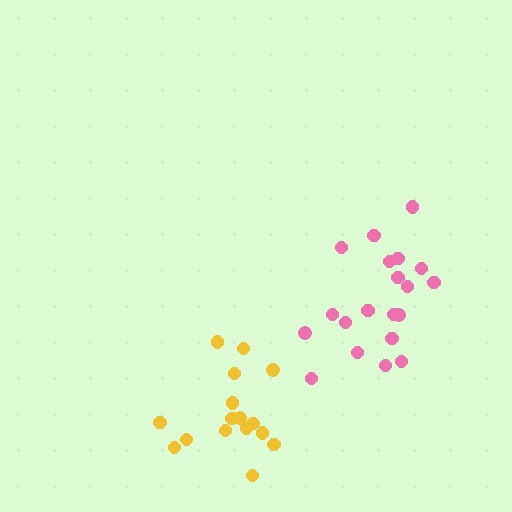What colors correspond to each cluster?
The clusters are colored: yellow, pink.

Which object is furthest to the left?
The yellow cluster is leftmost.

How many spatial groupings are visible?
There are 2 spatial groupings.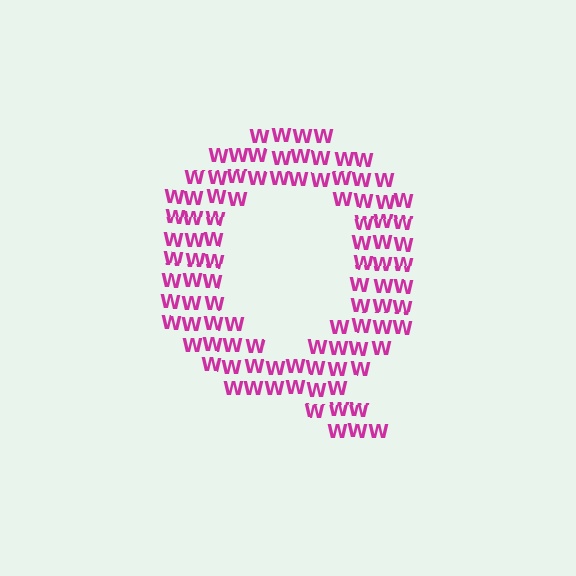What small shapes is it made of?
It is made of small letter W's.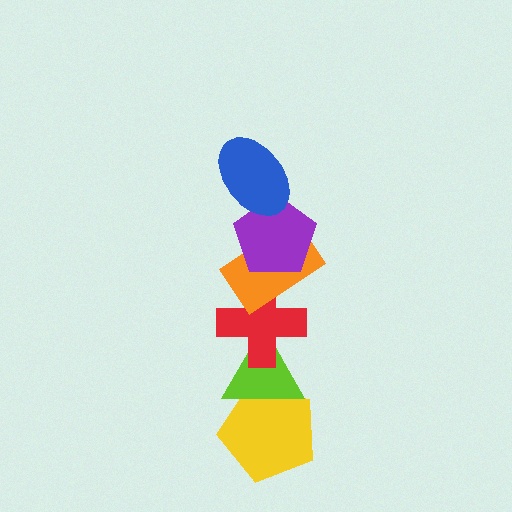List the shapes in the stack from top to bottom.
From top to bottom: the blue ellipse, the purple pentagon, the orange rectangle, the red cross, the lime triangle, the yellow pentagon.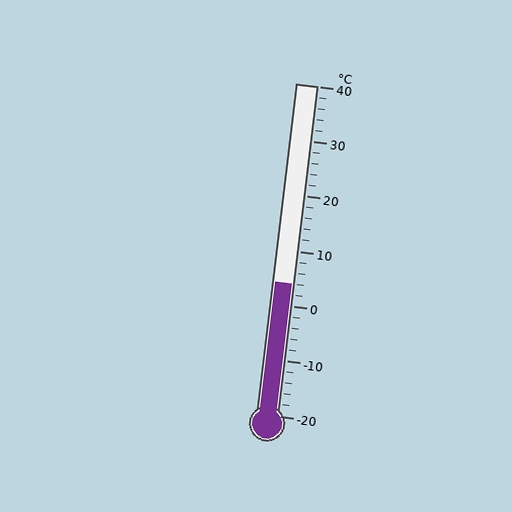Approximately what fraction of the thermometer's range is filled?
The thermometer is filled to approximately 40% of its range.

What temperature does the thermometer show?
The thermometer shows approximately 4°C.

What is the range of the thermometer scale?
The thermometer scale ranges from -20°C to 40°C.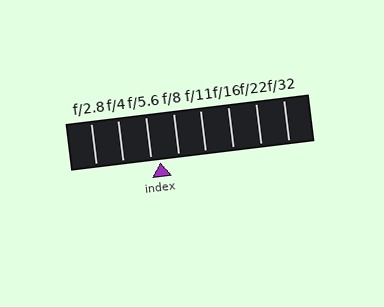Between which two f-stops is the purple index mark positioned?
The index mark is between f/5.6 and f/8.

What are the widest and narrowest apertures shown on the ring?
The widest aperture shown is f/2.8 and the narrowest is f/32.